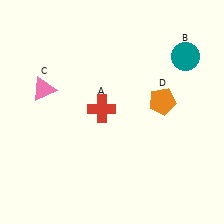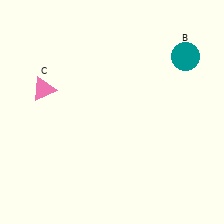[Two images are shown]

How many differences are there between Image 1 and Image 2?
There are 2 differences between the two images.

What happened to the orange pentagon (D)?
The orange pentagon (D) was removed in Image 2. It was in the top-right area of Image 1.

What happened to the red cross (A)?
The red cross (A) was removed in Image 2. It was in the top-left area of Image 1.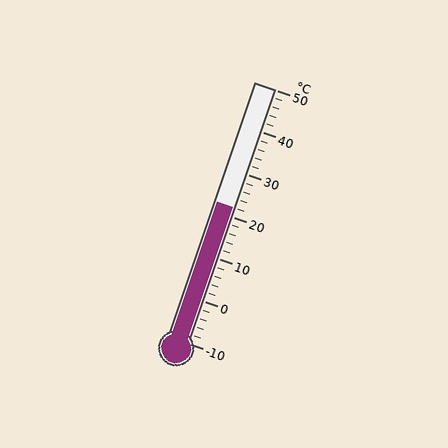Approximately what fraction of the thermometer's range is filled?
The thermometer is filled to approximately 55% of its range.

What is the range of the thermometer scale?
The thermometer scale ranges from -10°C to 50°C.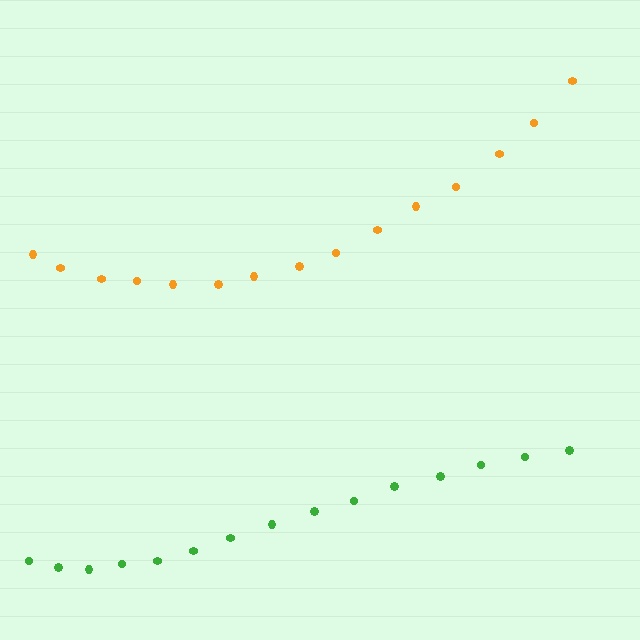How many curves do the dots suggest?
There are 2 distinct paths.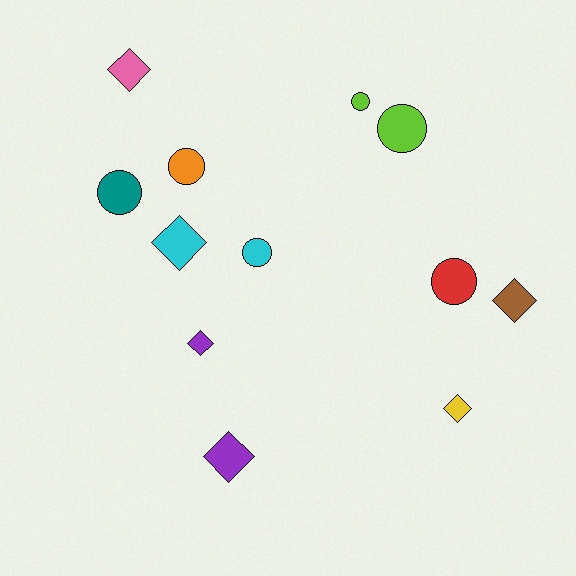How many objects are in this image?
There are 12 objects.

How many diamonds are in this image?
There are 6 diamonds.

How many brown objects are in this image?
There is 1 brown object.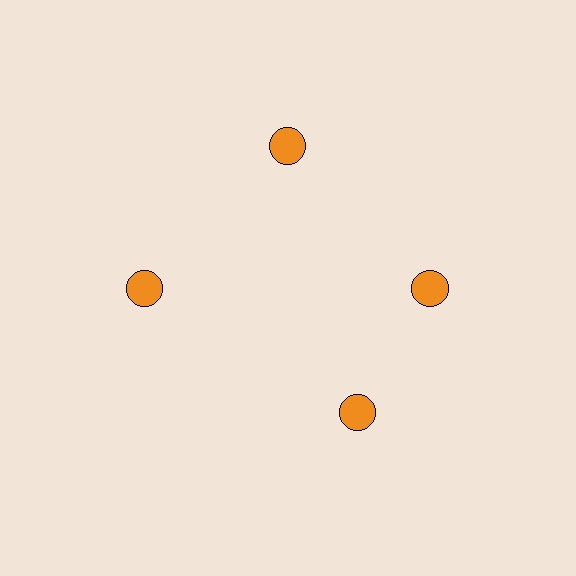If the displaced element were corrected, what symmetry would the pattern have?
It would have 4-fold rotational symmetry — the pattern would map onto itself every 90 degrees.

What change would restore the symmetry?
The symmetry would be restored by rotating it back into even spacing with its neighbors so that all 4 circles sit at equal angles and equal distance from the center.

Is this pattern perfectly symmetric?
No. The 4 orange circles are arranged in a ring, but one element near the 6 o'clock position is rotated out of alignment along the ring, breaking the 4-fold rotational symmetry.